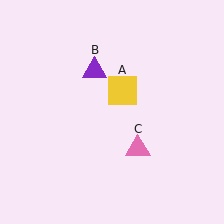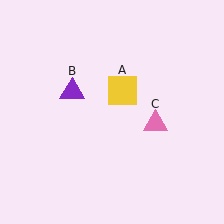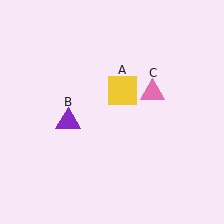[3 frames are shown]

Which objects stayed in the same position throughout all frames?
Yellow square (object A) remained stationary.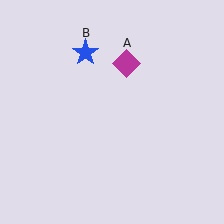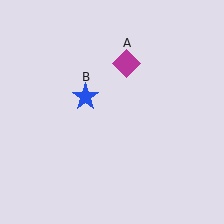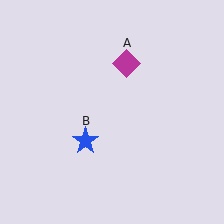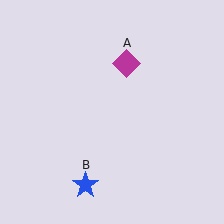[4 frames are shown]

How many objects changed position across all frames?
1 object changed position: blue star (object B).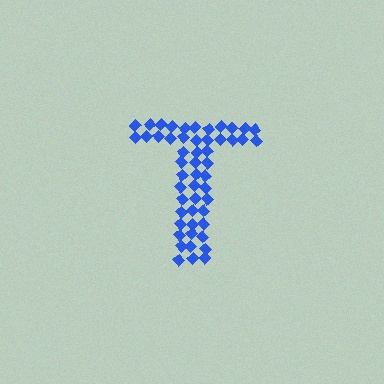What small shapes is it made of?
It is made of small diamonds.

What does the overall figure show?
The overall figure shows the letter T.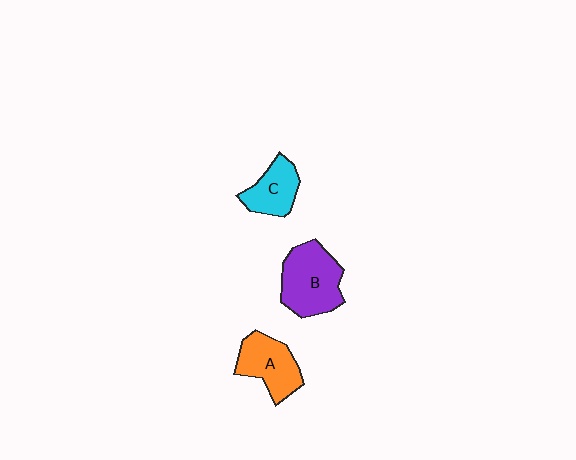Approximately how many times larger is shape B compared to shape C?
Approximately 1.6 times.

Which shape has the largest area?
Shape B (purple).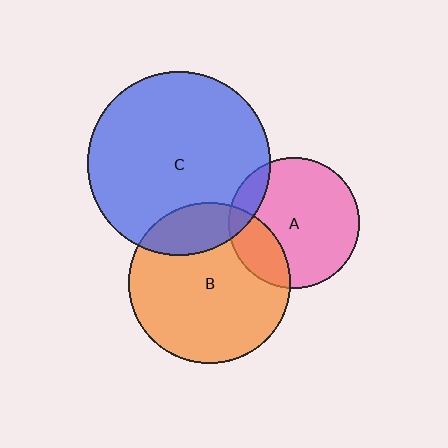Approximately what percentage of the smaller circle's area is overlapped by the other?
Approximately 25%.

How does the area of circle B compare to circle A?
Approximately 1.5 times.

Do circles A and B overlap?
Yes.